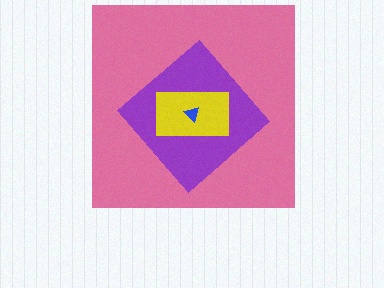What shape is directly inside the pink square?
The purple diamond.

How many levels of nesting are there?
4.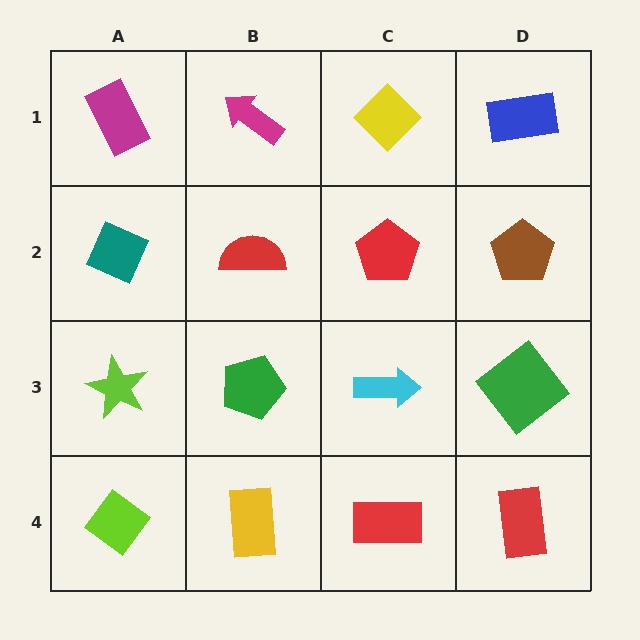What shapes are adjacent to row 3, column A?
A teal diamond (row 2, column A), a lime diamond (row 4, column A), a green pentagon (row 3, column B).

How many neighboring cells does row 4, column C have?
3.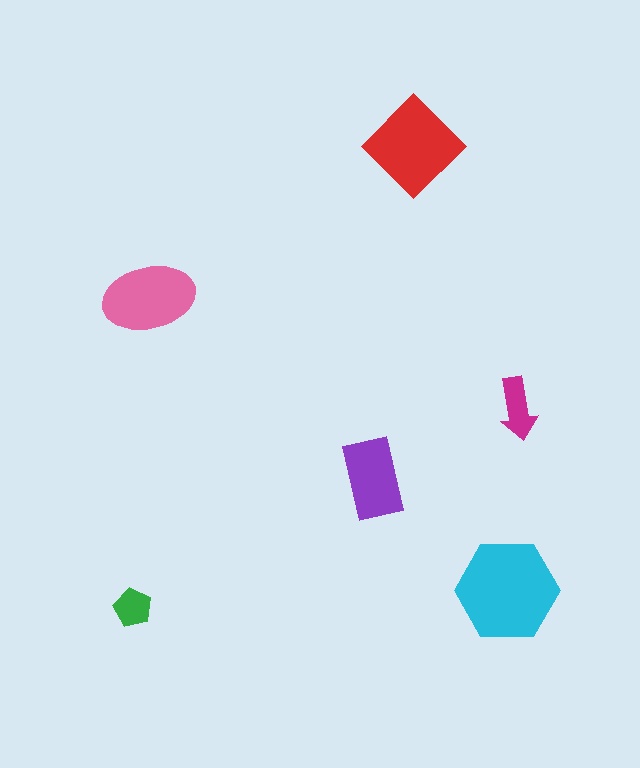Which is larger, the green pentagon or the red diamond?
The red diamond.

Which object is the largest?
The cyan hexagon.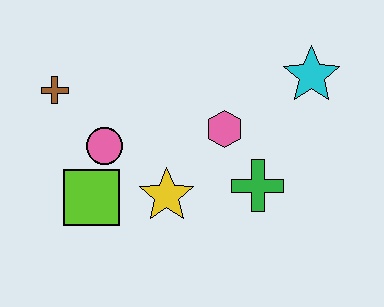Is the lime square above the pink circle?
No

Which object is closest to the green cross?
The pink hexagon is closest to the green cross.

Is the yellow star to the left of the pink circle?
No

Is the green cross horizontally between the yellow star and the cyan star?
Yes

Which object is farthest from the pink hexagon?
The brown cross is farthest from the pink hexagon.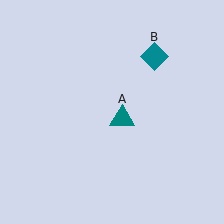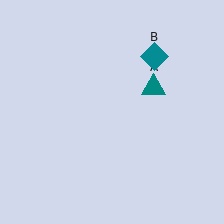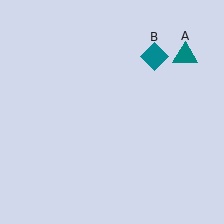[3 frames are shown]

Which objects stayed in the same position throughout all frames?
Teal diamond (object B) remained stationary.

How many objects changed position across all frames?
1 object changed position: teal triangle (object A).